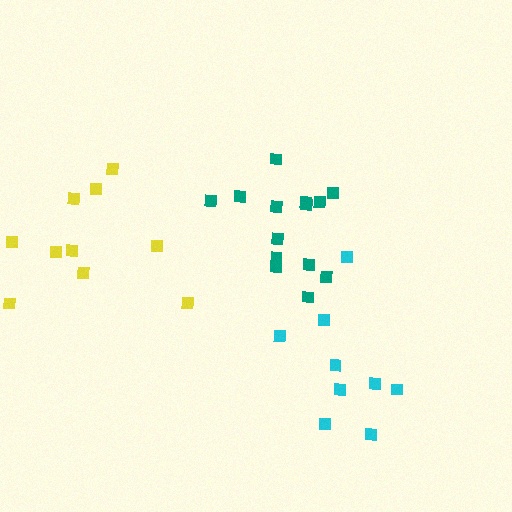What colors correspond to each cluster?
The clusters are colored: teal, yellow, cyan.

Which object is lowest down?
The cyan cluster is bottommost.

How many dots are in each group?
Group 1: 14 dots, Group 2: 10 dots, Group 3: 9 dots (33 total).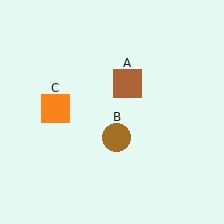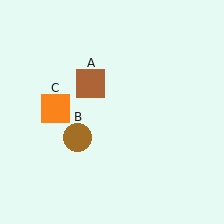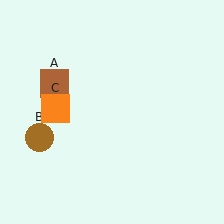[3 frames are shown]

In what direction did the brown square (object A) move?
The brown square (object A) moved left.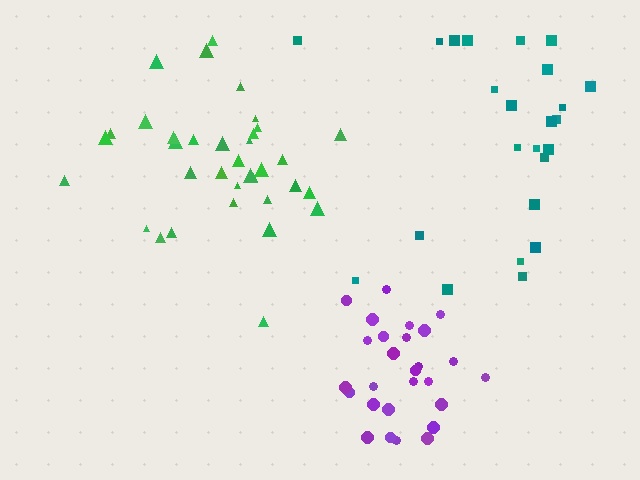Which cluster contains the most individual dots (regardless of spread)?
Green (35).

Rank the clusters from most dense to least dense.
purple, green, teal.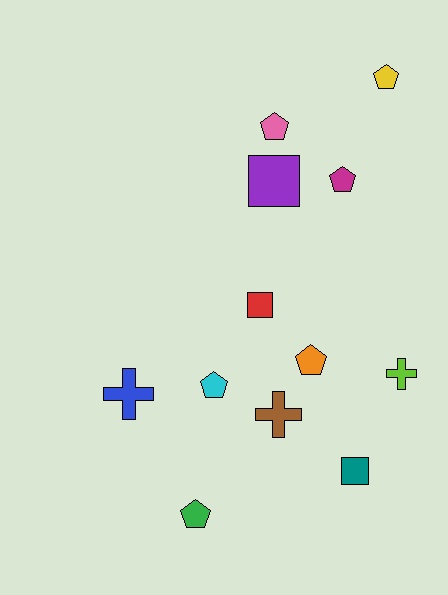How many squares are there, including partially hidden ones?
There are 3 squares.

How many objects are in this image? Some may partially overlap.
There are 12 objects.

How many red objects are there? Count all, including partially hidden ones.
There is 1 red object.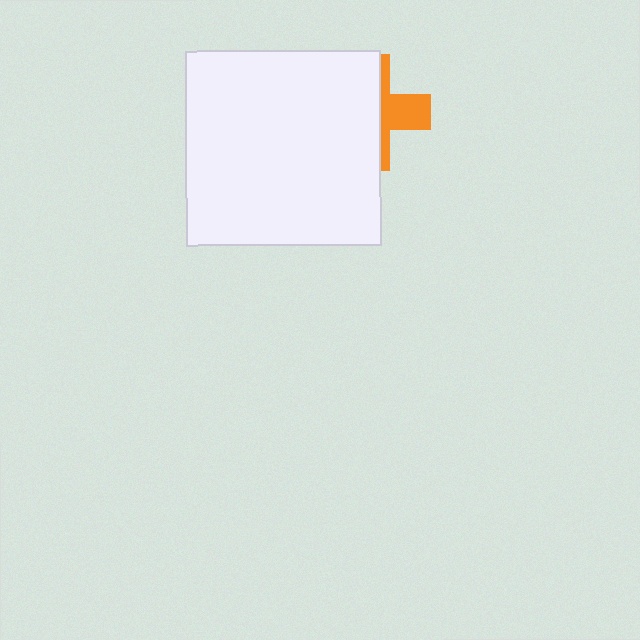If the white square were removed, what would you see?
You would see the complete orange cross.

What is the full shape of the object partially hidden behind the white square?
The partially hidden object is an orange cross.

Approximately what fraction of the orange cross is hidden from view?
Roughly 63% of the orange cross is hidden behind the white square.